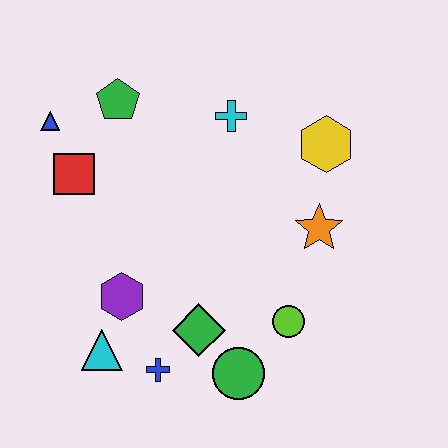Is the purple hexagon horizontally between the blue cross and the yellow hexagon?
No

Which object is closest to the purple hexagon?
The cyan triangle is closest to the purple hexagon.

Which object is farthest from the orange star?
The blue triangle is farthest from the orange star.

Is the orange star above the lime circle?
Yes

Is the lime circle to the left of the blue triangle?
No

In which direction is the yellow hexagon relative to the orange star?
The yellow hexagon is above the orange star.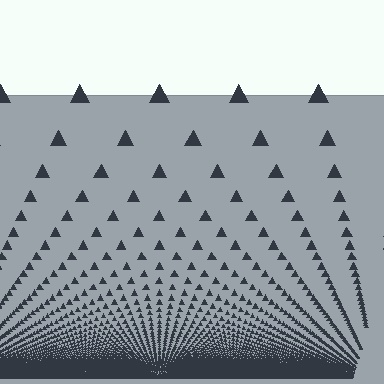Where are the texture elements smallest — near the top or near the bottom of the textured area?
Near the bottom.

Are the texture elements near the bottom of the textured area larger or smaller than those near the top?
Smaller. The gradient is inverted — elements near the bottom are smaller and denser.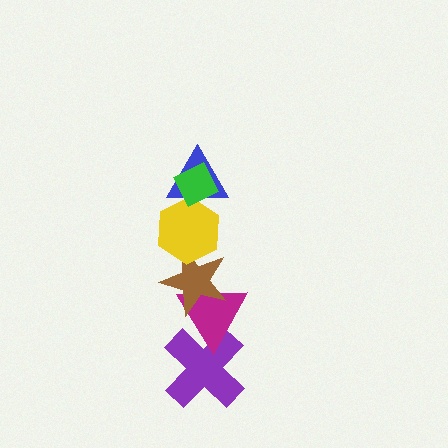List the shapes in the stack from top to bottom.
From top to bottom: the green diamond, the blue triangle, the yellow hexagon, the brown star, the magenta triangle, the purple cross.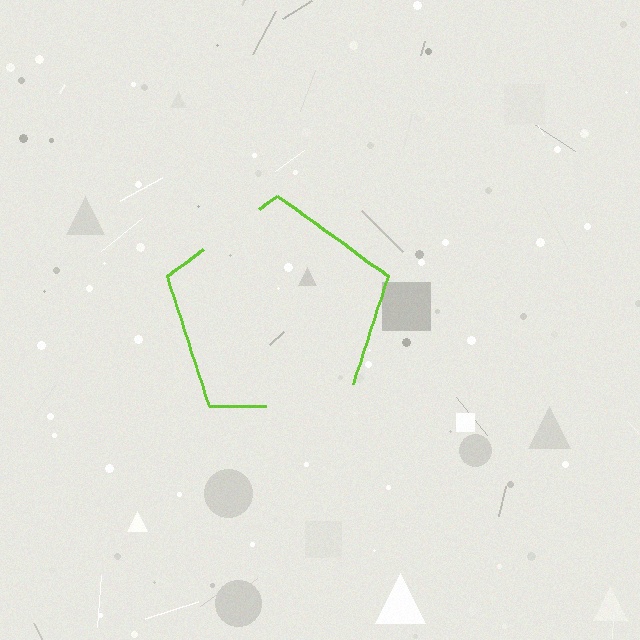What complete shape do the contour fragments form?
The contour fragments form a pentagon.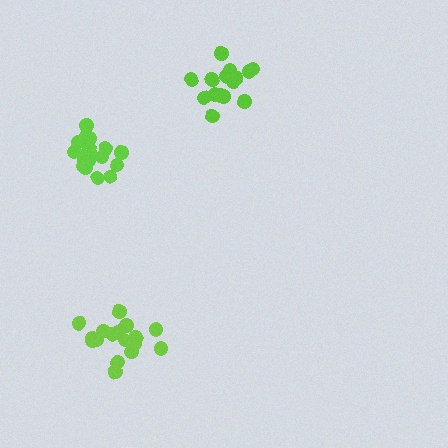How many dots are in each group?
Group 1: 18 dots, Group 2: 19 dots, Group 3: 16 dots (53 total).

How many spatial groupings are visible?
There are 3 spatial groupings.